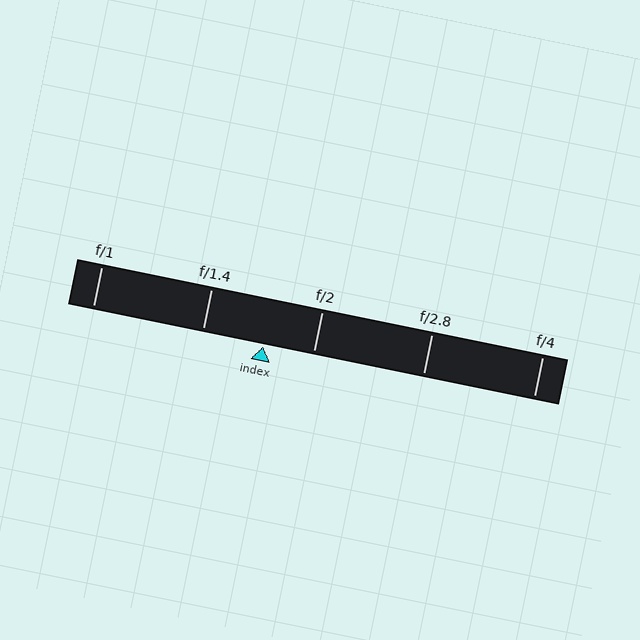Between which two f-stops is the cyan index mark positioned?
The index mark is between f/1.4 and f/2.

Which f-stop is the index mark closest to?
The index mark is closest to f/2.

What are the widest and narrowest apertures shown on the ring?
The widest aperture shown is f/1 and the narrowest is f/4.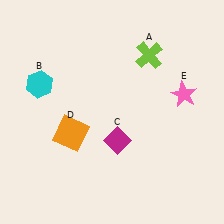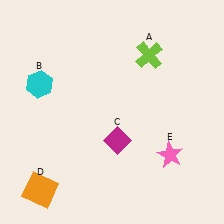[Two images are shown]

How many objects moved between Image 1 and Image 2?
2 objects moved between the two images.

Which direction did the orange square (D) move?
The orange square (D) moved down.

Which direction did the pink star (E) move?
The pink star (E) moved down.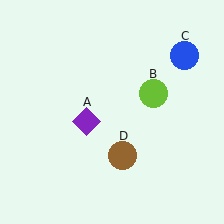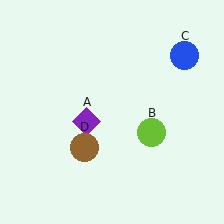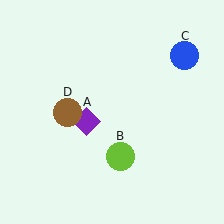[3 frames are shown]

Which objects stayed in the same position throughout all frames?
Purple diamond (object A) and blue circle (object C) remained stationary.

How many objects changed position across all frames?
2 objects changed position: lime circle (object B), brown circle (object D).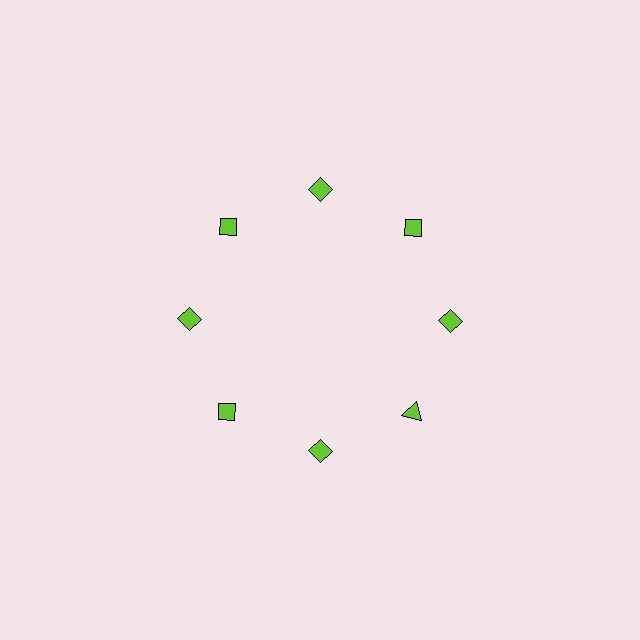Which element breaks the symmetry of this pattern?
The lime triangle at roughly the 4 o'clock position breaks the symmetry. All other shapes are lime diamonds.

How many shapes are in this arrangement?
There are 8 shapes arranged in a ring pattern.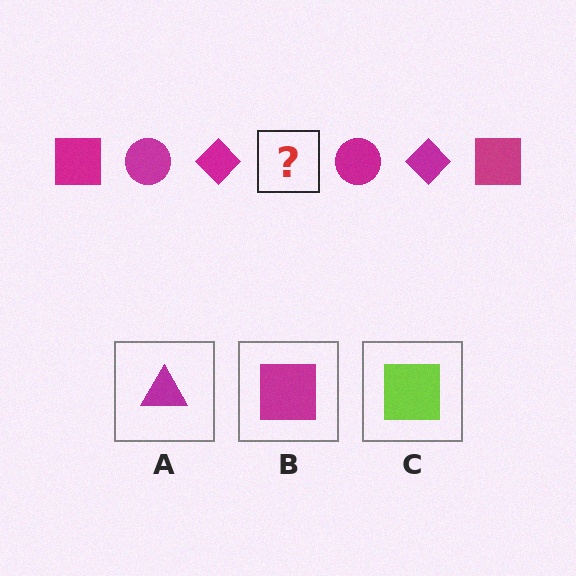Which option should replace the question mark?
Option B.